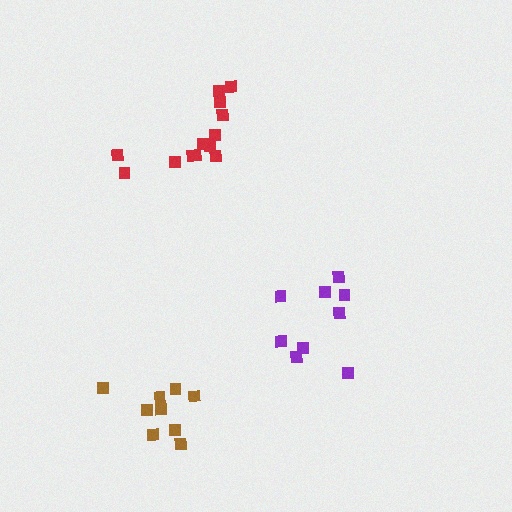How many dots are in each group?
Group 1: 9 dots, Group 2: 9 dots, Group 3: 13 dots (31 total).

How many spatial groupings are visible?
There are 3 spatial groupings.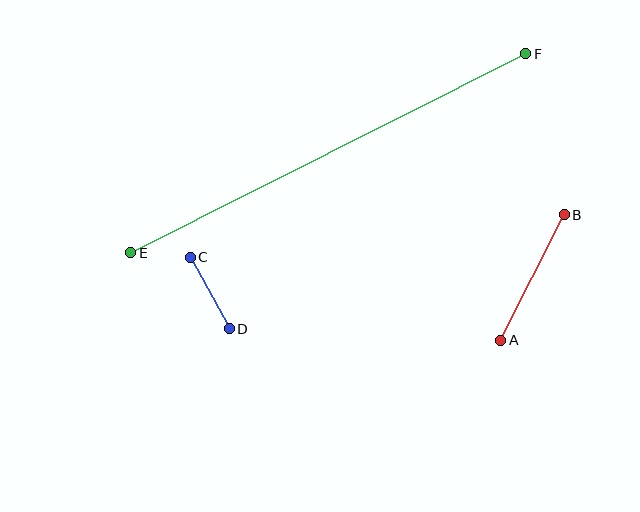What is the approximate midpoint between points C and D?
The midpoint is at approximately (210, 293) pixels.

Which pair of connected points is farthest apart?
Points E and F are farthest apart.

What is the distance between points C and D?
The distance is approximately 81 pixels.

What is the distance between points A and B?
The distance is approximately 141 pixels.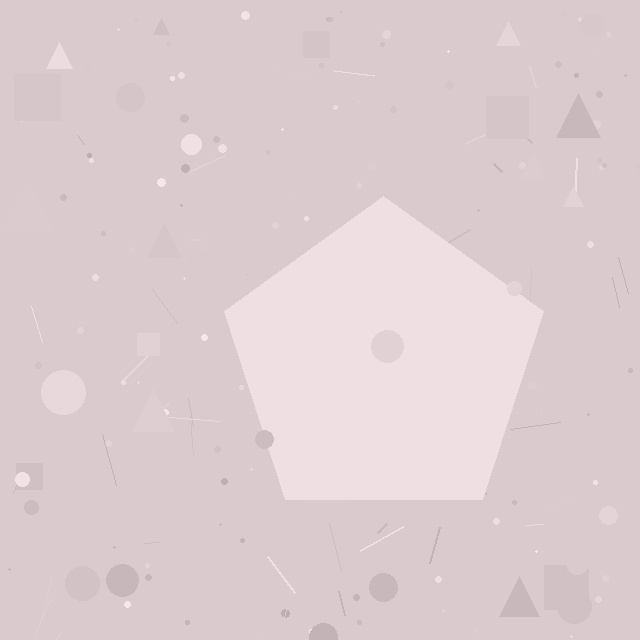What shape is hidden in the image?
A pentagon is hidden in the image.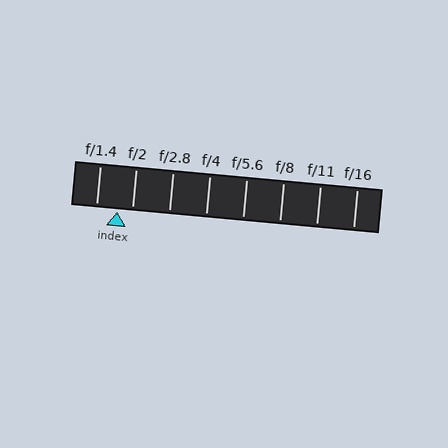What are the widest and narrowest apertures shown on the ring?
The widest aperture shown is f/1.4 and the narrowest is f/16.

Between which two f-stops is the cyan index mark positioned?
The index mark is between f/1.4 and f/2.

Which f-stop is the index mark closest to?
The index mark is closest to f/2.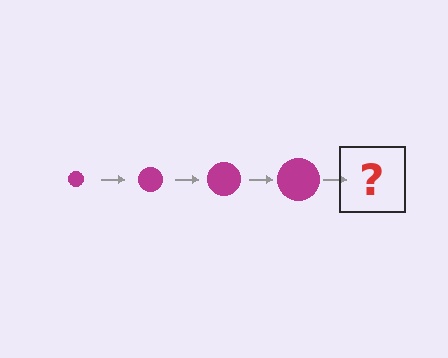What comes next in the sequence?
The next element should be a magenta circle, larger than the previous one.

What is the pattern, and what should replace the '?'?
The pattern is that the circle gets progressively larger each step. The '?' should be a magenta circle, larger than the previous one.